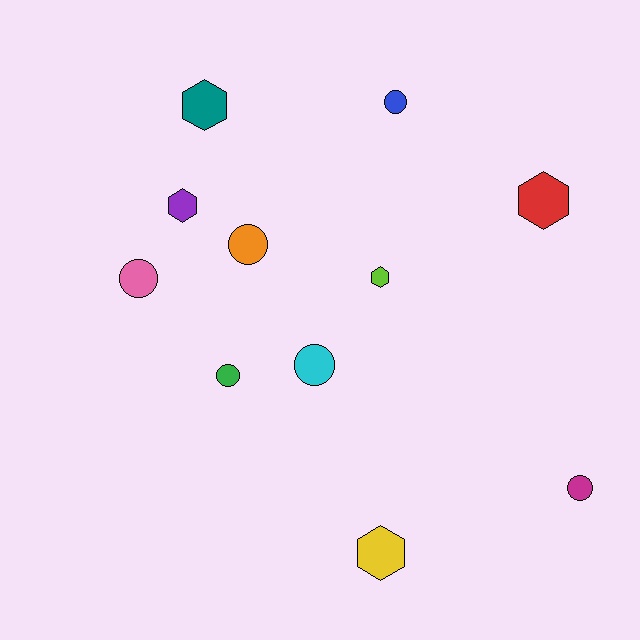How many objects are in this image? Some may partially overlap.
There are 11 objects.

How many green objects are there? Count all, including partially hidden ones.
There is 1 green object.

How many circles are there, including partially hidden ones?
There are 6 circles.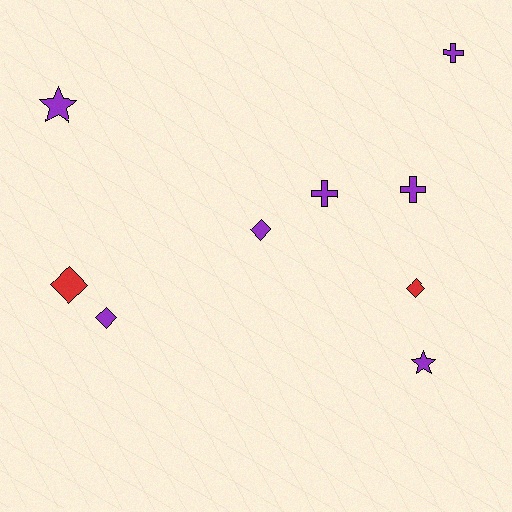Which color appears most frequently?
Purple, with 7 objects.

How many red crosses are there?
There are no red crosses.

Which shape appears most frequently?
Diamond, with 4 objects.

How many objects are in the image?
There are 9 objects.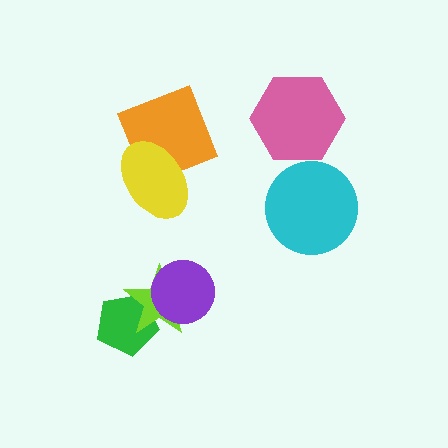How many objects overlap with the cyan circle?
0 objects overlap with the cyan circle.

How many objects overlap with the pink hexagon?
0 objects overlap with the pink hexagon.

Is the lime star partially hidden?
Yes, it is partially covered by another shape.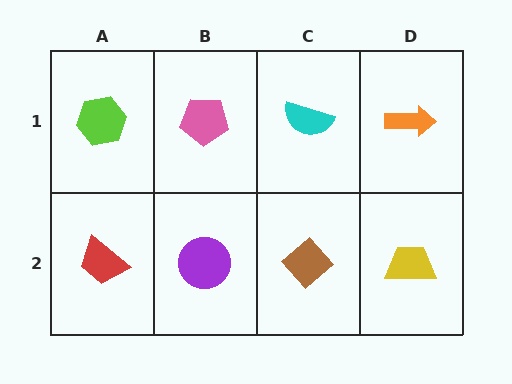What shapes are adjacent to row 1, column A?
A red trapezoid (row 2, column A), a pink pentagon (row 1, column B).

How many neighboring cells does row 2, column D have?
2.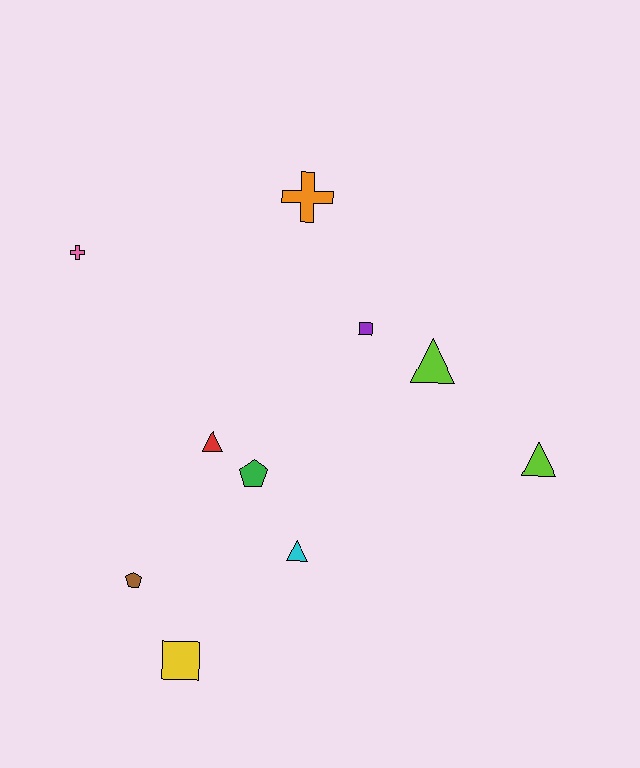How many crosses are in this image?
There are 2 crosses.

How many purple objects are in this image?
There is 1 purple object.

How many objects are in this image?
There are 10 objects.